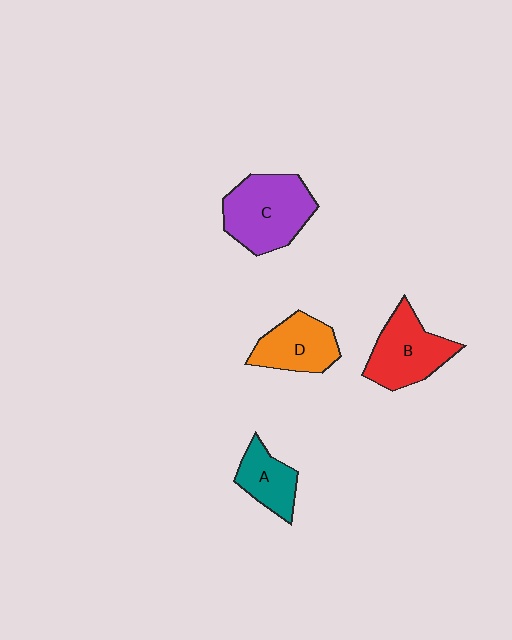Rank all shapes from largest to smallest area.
From largest to smallest: C (purple), B (red), D (orange), A (teal).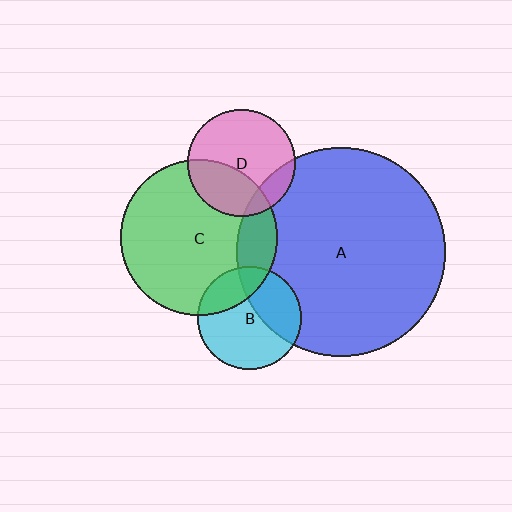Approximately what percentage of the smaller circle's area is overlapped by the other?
Approximately 35%.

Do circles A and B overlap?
Yes.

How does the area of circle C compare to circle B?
Approximately 2.3 times.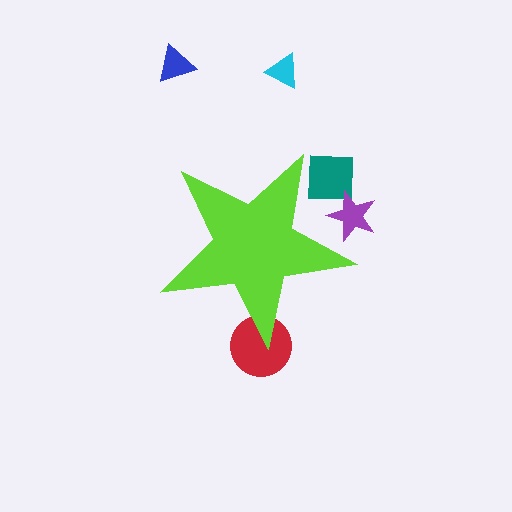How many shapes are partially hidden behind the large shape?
3 shapes are partially hidden.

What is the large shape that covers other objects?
A lime star.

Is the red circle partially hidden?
Yes, the red circle is partially hidden behind the lime star.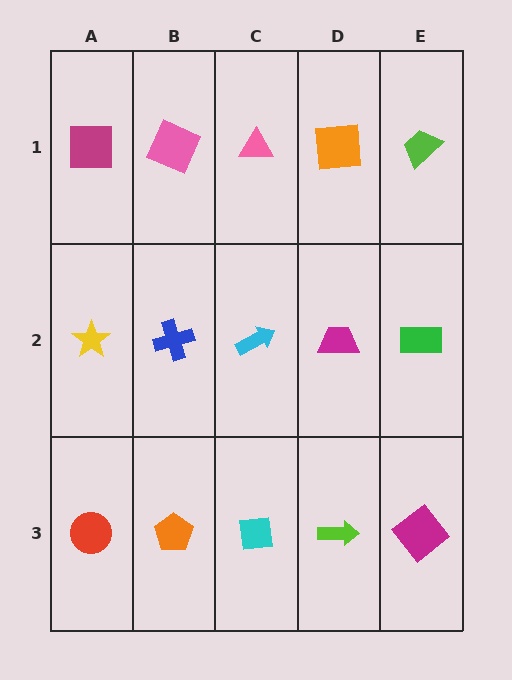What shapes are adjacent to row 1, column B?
A blue cross (row 2, column B), a magenta square (row 1, column A), a pink triangle (row 1, column C).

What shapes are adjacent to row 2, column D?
An orange square (row 1, column D), a lime arrow (row 3, column D), a cyan arrow (row 2, column C), a green rectangle (row 2, column E).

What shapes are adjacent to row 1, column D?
A magenta trapezoid (row 2, column D), a pink triangle (row 1, column C), a lime trapezoid (row 1, column E).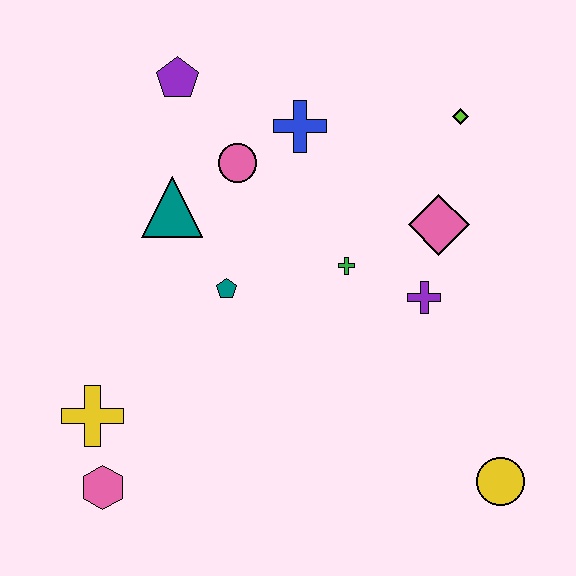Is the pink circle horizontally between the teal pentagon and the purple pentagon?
No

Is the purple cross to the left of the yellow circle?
Yes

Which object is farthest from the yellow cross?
The lime diamond is farthest from the yellow cross.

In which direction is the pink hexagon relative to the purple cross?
The pink hexagon is to the left of the purple cross.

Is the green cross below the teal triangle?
Yes